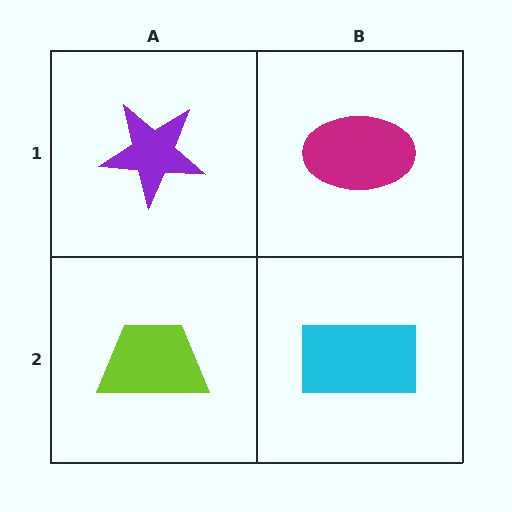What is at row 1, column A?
A purple star.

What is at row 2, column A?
A lime trapezoid.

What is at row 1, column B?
A magenta ellipse.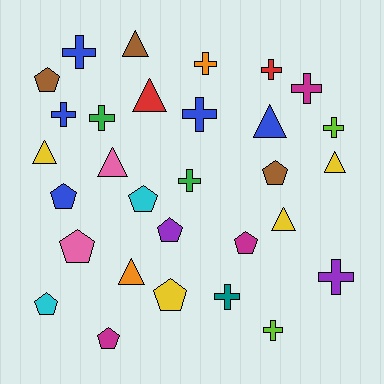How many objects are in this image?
There are 30 objects.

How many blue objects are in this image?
There are 5 blue objects.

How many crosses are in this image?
There are 12 crosses.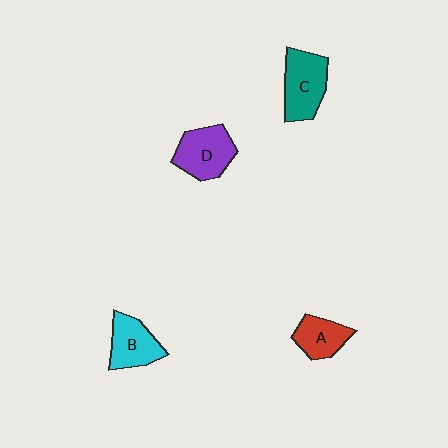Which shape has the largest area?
Shape C (teal).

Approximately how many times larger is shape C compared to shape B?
Approximately 1.2 times.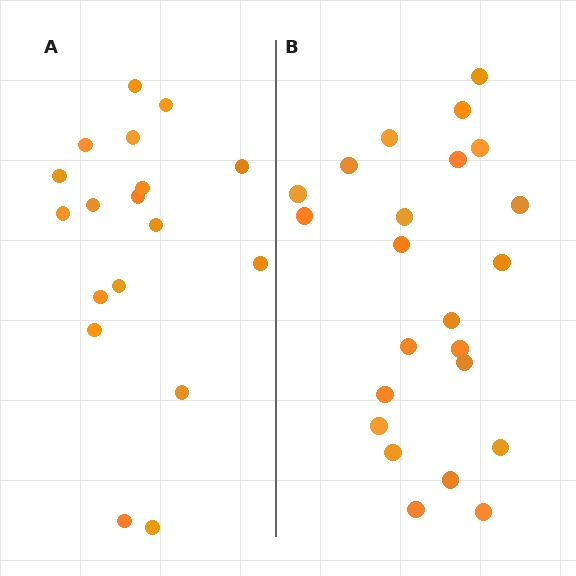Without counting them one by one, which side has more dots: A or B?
Region B (the right region) has more dots.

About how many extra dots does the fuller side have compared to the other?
Region B has about 5 more dots than region A.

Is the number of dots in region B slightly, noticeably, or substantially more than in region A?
Region B has noticeably more, but not dramatically so. The ratio is roughly 1.3 to 1.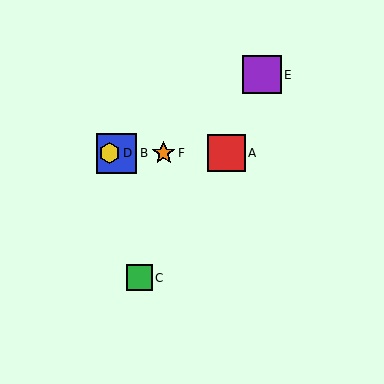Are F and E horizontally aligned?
No, F is at y≈153 and E is at y≈75.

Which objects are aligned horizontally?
Objects A, B, D, F are aligned horizontally.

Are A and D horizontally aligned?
Yes, both are at y≈153.